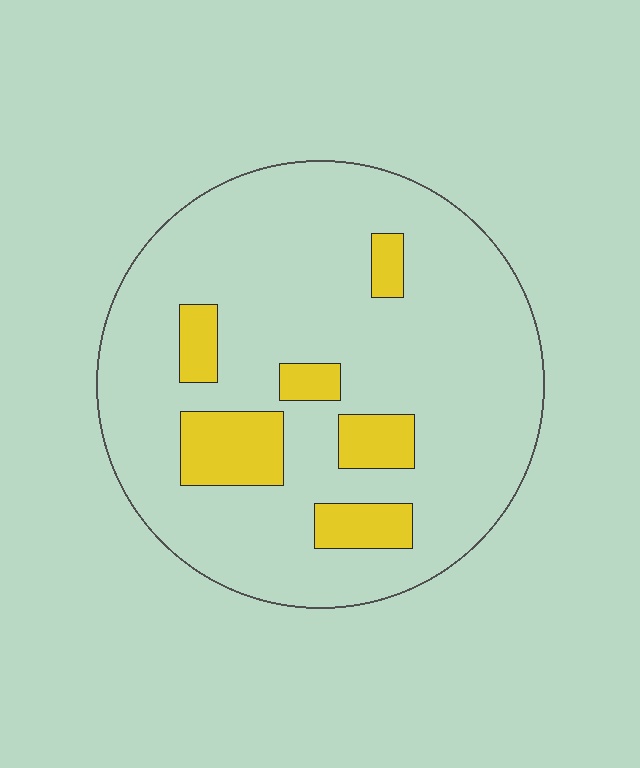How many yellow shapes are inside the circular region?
6.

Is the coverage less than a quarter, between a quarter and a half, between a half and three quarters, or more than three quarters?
Less than a quarter.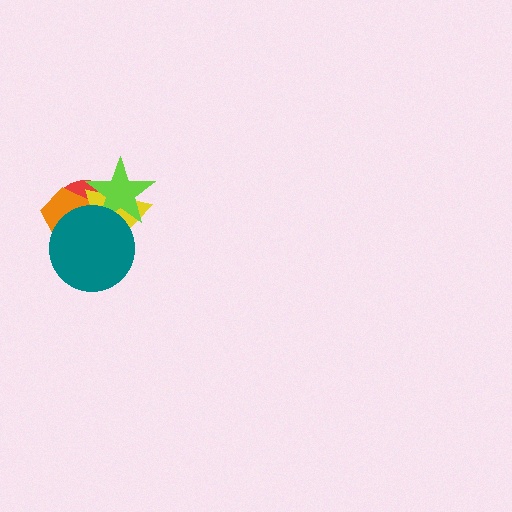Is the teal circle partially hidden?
No, no other shape covers it.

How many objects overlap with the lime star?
4 objects overlap with the lime star.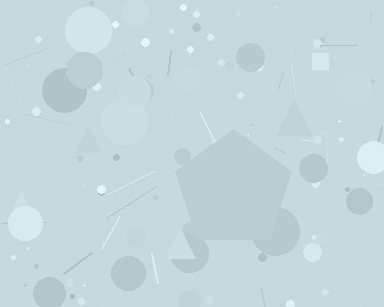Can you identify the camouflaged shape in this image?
The camouflaged shape is a pentagon.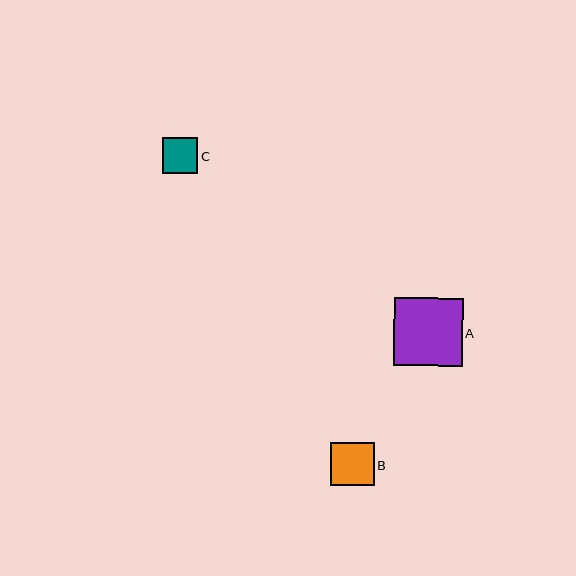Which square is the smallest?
Square C is the smallest with a size of approximately 36 pixels.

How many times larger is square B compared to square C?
Square B is approximately 1.2 times the size of square C.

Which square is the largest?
Square A is the largest with a size of approximately 69 pixels.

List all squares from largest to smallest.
From largest to smallest: A, B, C.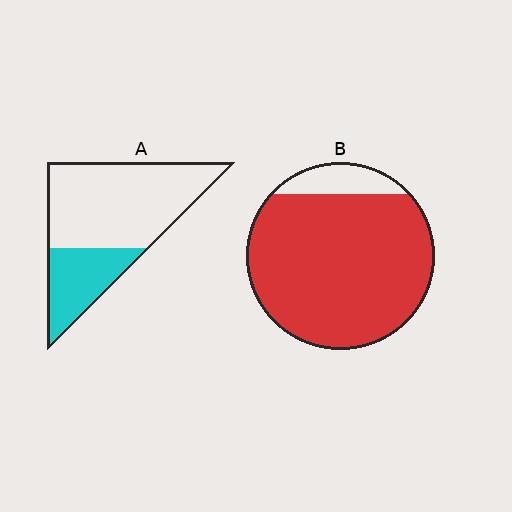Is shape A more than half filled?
No.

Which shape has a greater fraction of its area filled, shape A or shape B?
Shape B.